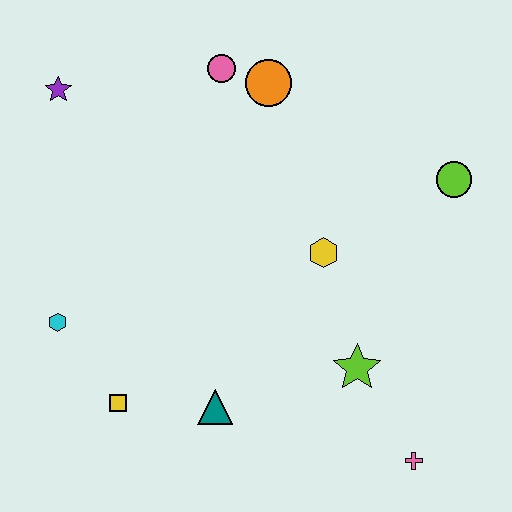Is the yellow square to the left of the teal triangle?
Yes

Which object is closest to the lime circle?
The yellow hexagon is closest to the lime circle.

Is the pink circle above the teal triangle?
Yes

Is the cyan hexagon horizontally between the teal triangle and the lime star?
No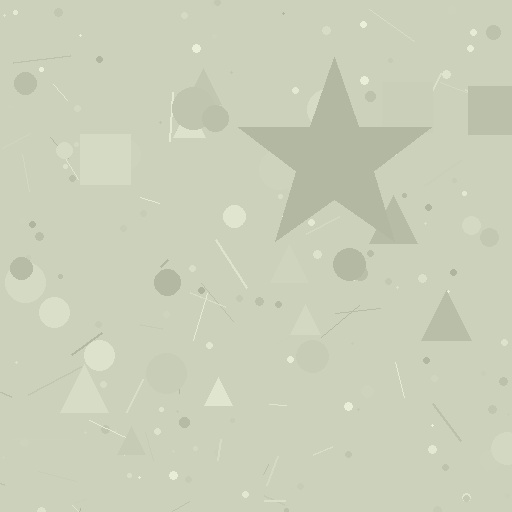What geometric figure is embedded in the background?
A star is embedded in the background.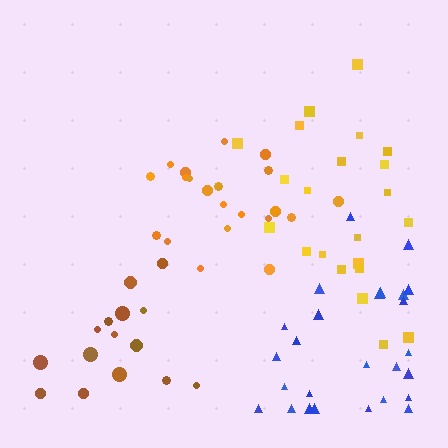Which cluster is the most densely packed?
Orange.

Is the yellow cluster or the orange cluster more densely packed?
Orange.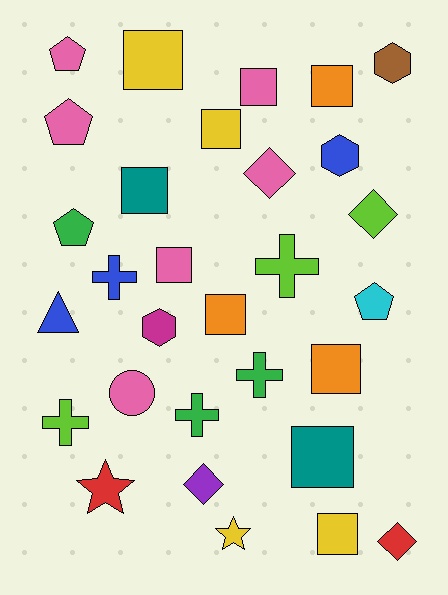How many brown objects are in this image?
There is 1 brown object.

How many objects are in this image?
There are 30 objects.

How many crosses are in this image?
There are 5 crosses.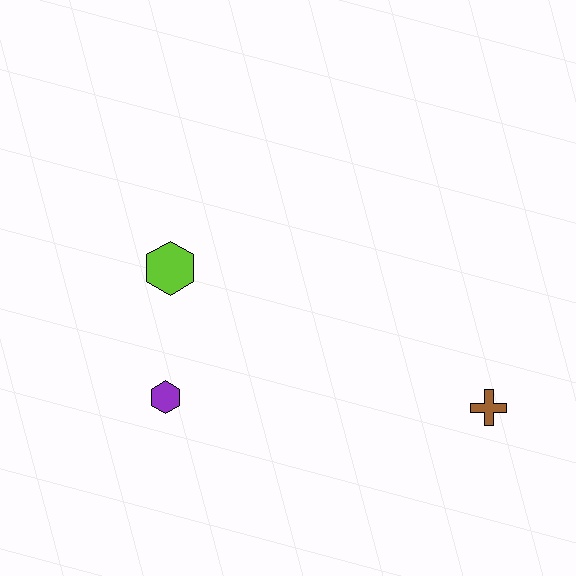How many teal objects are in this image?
There are no teal objects.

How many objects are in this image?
There are 3 objects.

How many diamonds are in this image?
There are no diamonds.